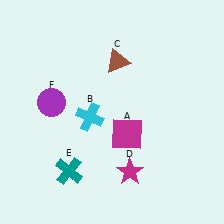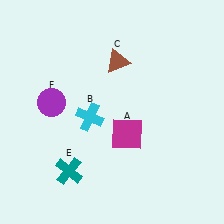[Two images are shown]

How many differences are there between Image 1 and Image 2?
There is 1 difference between the two images.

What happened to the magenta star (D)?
The magenta star (D) was removed in Image 2. It was in the bottom-right area of Image 1.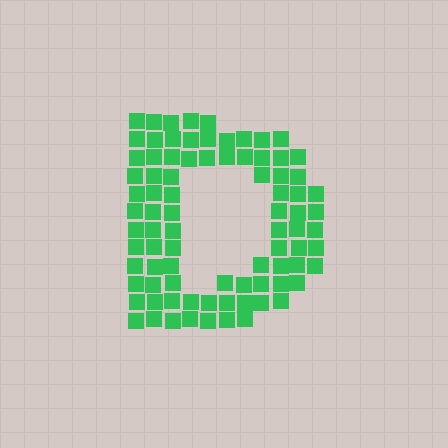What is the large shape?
The large shape is the letter D.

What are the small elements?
The small elements are squares.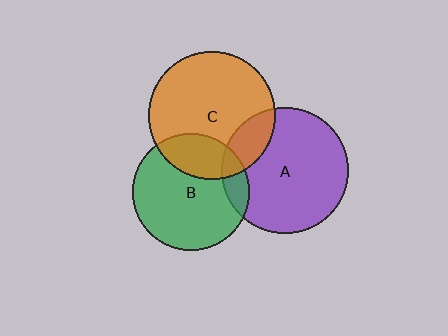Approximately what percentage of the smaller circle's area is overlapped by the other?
Approximately 10%.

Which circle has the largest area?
Circle C (orange).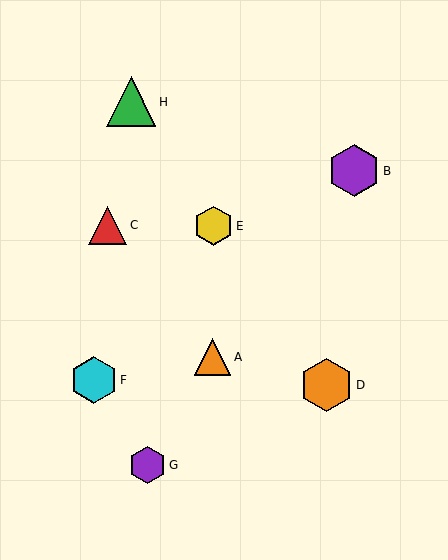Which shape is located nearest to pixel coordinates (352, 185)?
The purple hexagon (labeled B) at (354, 171) is nearest to that location.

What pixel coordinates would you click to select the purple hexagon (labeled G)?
Click at (148, 465) to select the purple hexagon G.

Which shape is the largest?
The orange hexagon (labeled D) is the largest.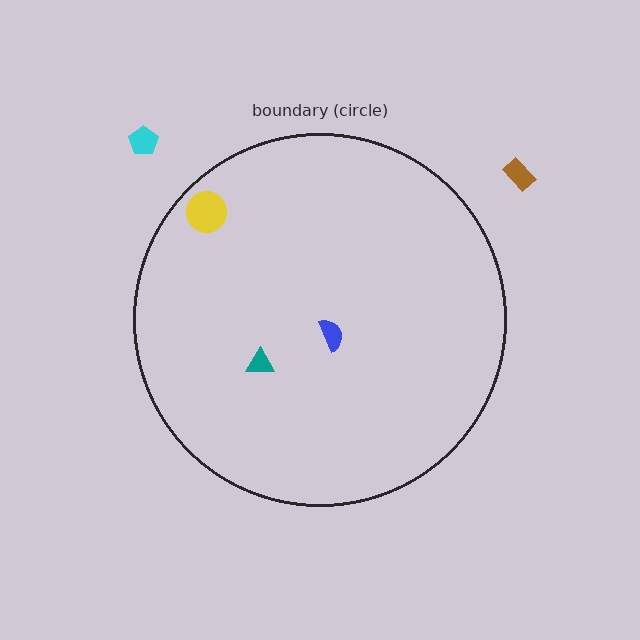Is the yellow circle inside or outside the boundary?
Inside.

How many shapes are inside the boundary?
3 inside, 2 outside.